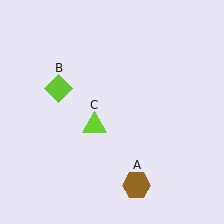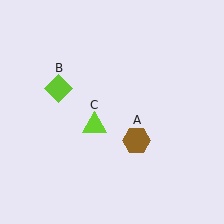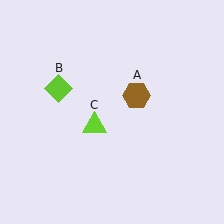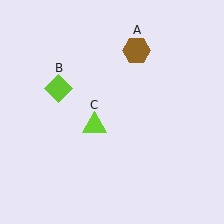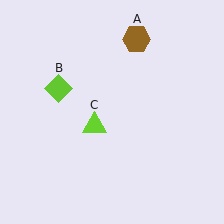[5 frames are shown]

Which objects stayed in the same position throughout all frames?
Lime diamond (object B) and lime triangle (object C) remained stationary.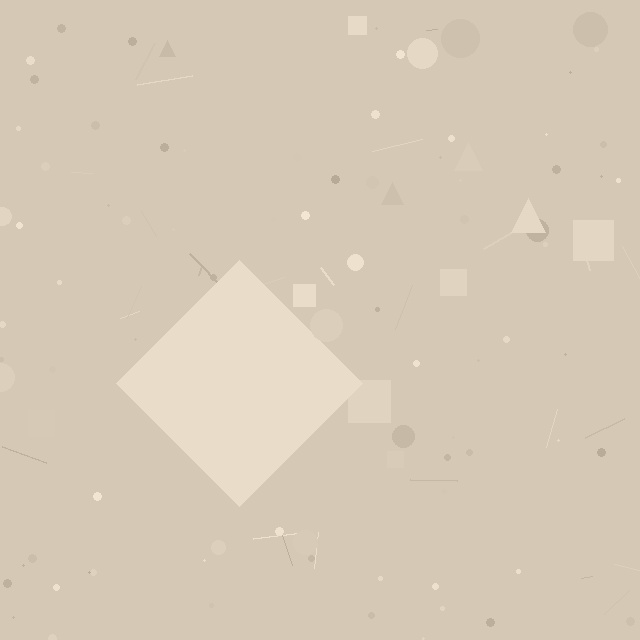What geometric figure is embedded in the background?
A diamond is embedded in the background.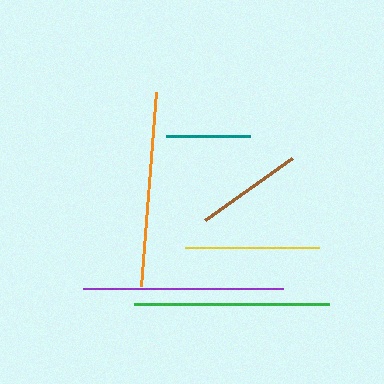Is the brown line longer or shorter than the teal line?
The brown line is longer than the teal line.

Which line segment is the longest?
The purple line is the longest at approximately 201 pixels.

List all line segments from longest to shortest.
From longest to shortest: purple, green, orange, yellow, brown, teal.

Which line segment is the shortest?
The teal line is the shortest at approximately 83 pixels.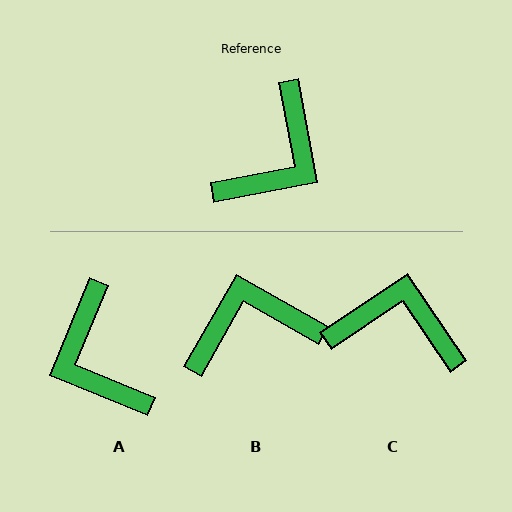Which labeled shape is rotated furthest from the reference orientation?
B, about 140 degrees away.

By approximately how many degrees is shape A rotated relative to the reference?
Approximately 123 degrees clockwise.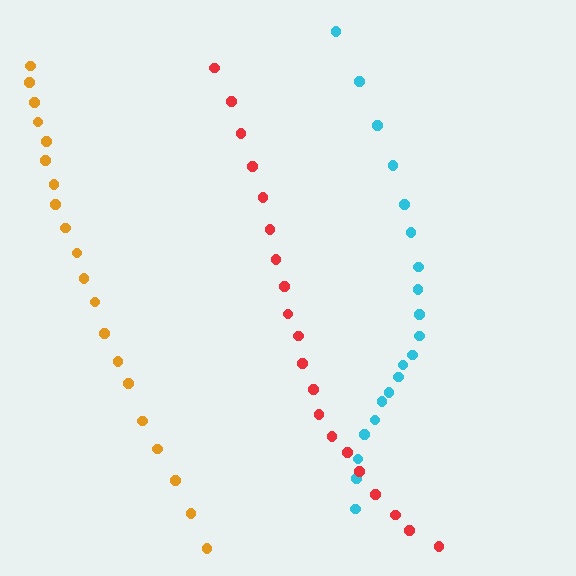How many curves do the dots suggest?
There are 3 distinct paths.